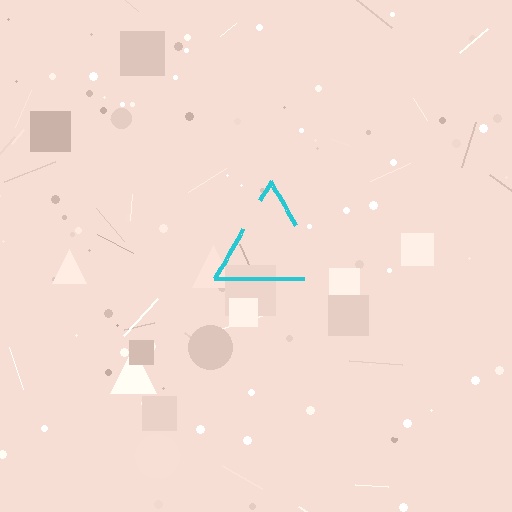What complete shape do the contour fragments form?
The contour fragments form a triangle.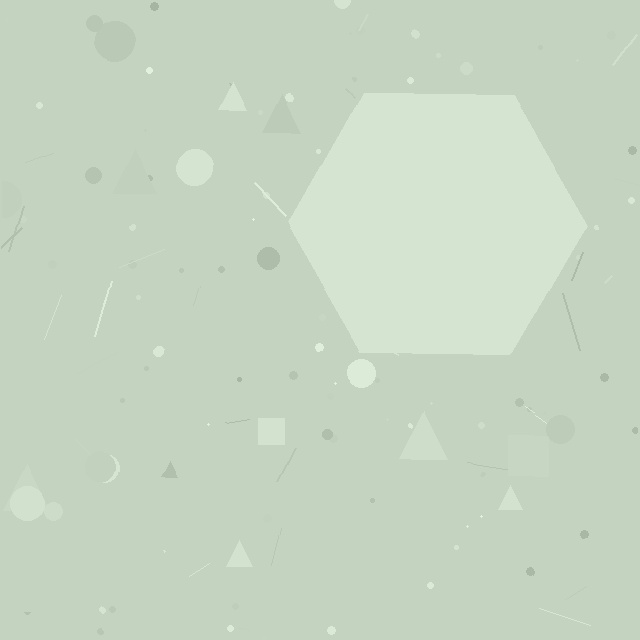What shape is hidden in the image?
A hexagon is hidden in the image.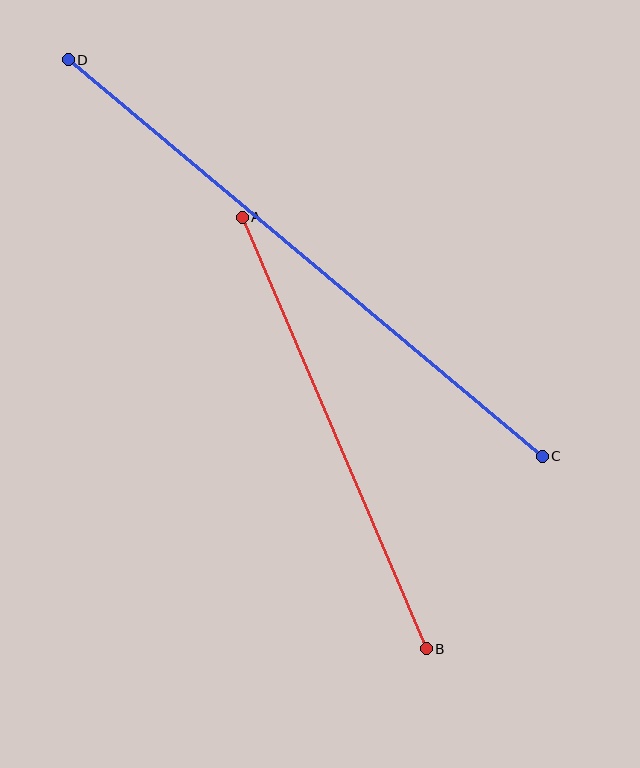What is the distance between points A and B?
The distance is approximately 469 pixels.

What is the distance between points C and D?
The distance is approximately 618 pixels.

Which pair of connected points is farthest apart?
Points C and D are farthest apart.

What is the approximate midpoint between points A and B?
The midpoint is at approximately (334, 433) pixels.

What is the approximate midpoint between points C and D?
The midpoint is at approximately (305, 258) pixels.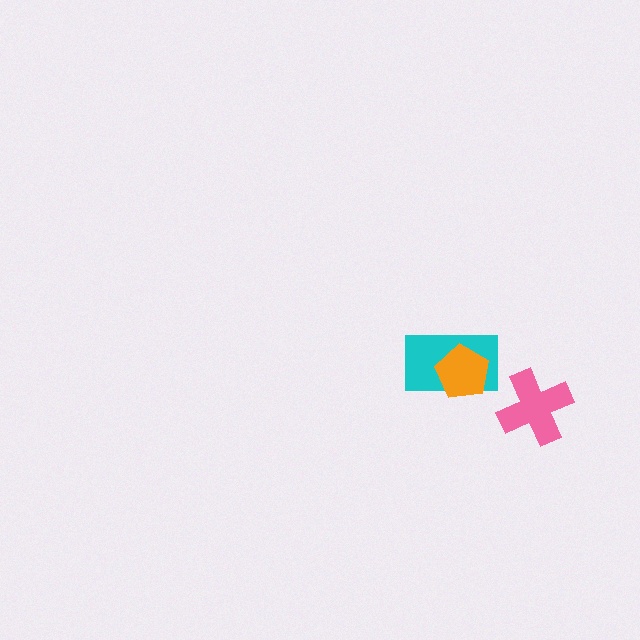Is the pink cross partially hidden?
No, no other shape covers it.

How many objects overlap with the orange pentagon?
1 object overlaps with the orange pentagon.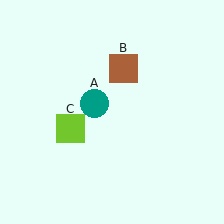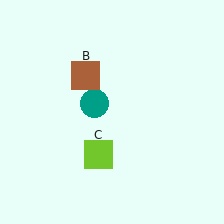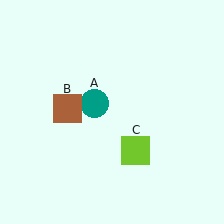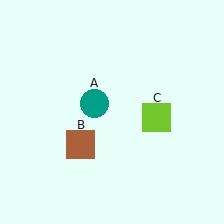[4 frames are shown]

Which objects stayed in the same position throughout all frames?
Teal circle (object A) remained stationary.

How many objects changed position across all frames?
2 objects changed position: brown square (object B), lime square (object C).